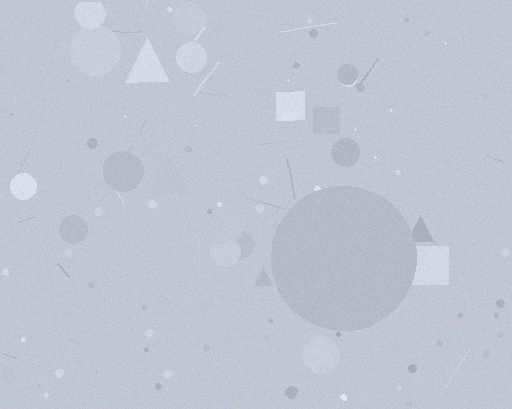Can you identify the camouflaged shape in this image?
The camouflaged shape is a circle.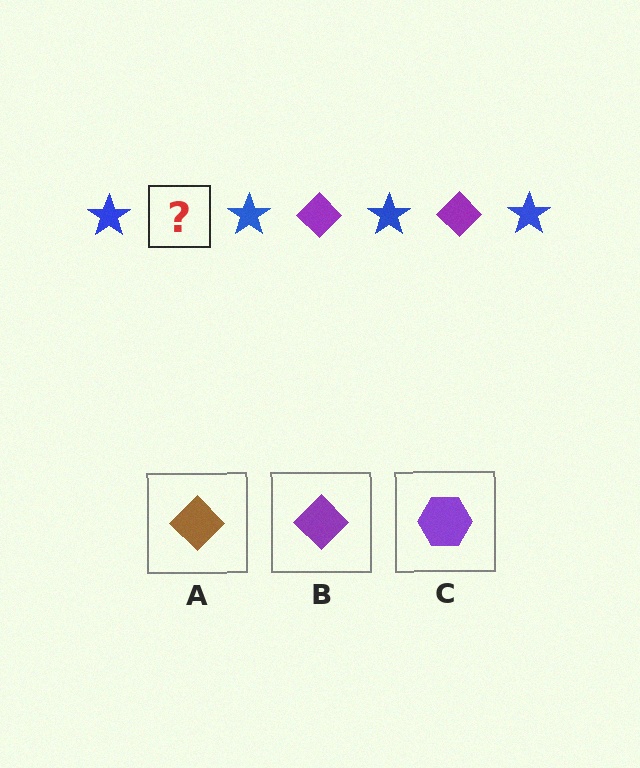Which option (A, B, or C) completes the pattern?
B.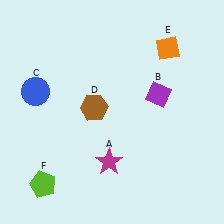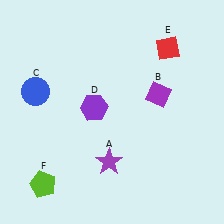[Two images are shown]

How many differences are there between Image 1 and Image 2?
There are 3 differences between the two images.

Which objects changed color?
A changed from magenta to purple. D changed from brown to purple. E changed from orange to red.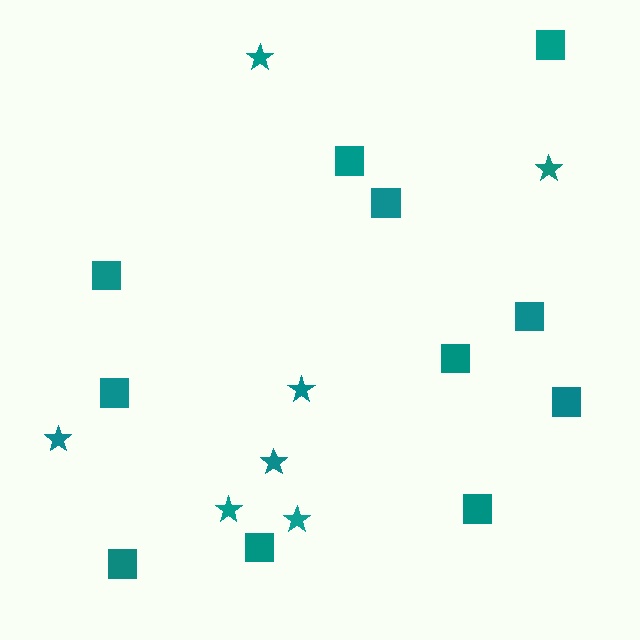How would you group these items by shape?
There are 2 groups: one group of squares (11) and one group of stars (7).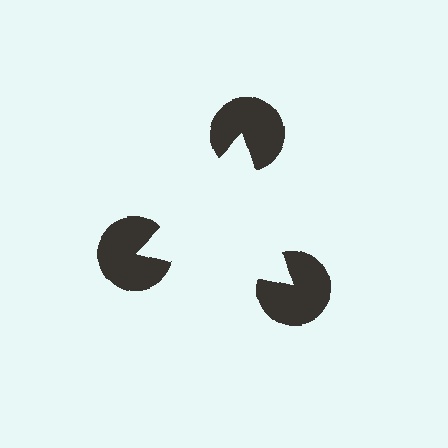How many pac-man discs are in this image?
There are 3 — one at each vertex of the illusory triangle.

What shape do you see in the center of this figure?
An illusory triangle — its edges are inferred from the aligned wedge cuts in the pac-man discs, not physically drawn.